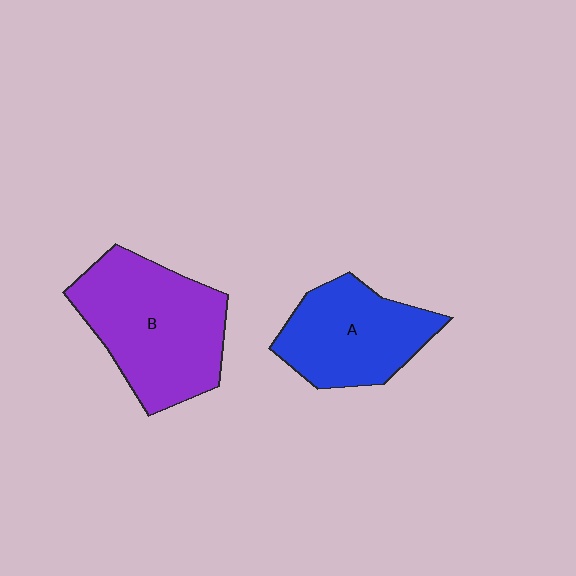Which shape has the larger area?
Shape B (purple).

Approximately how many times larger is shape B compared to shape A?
Approximately 1.3 times.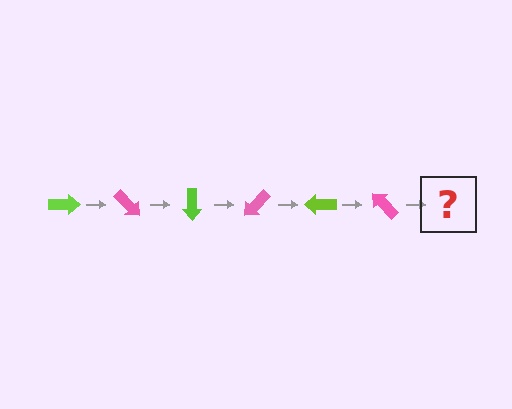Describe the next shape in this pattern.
It should be a lime arrow, rotated 270 degrees from the start.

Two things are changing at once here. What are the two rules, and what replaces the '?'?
The two rules are that it rotates 45 degrees each step and the color cycles through lime and pink. The '?' should be a lime arrow, rotated 270 degrees from the start.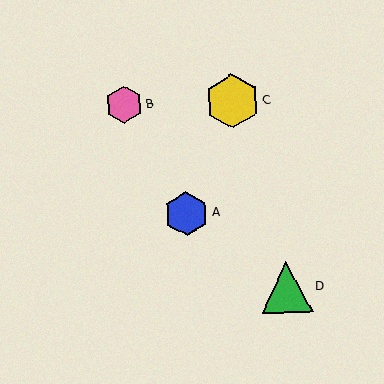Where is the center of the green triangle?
The center of the green triangle is at (287, 288).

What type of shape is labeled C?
Shape C is a yellow hexagon.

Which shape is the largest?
The yellow hexagon (labeled C) is the largest.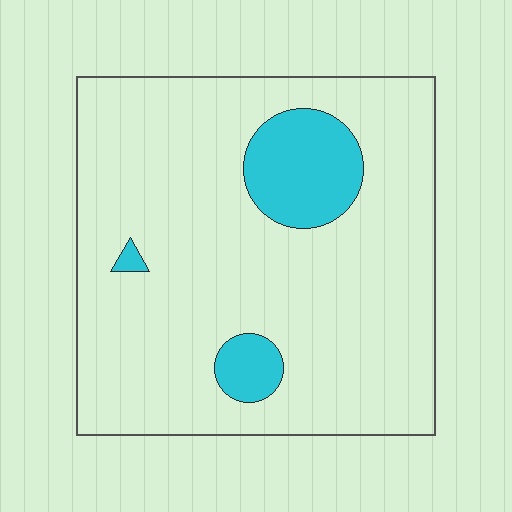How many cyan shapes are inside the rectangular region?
3.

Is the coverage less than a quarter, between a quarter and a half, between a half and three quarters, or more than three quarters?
Less than a quarter.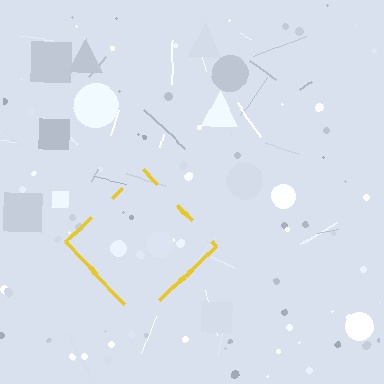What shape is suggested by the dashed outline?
The dashed outline suggests a diamond.